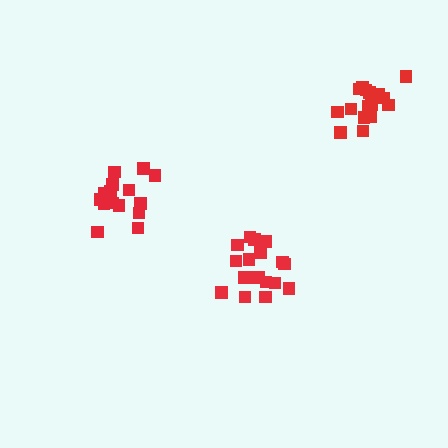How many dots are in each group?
Group 1: 15 dots, Group 2: 18 dots, Group 3: 16 dots (49 total).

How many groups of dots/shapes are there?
There are 3 groups.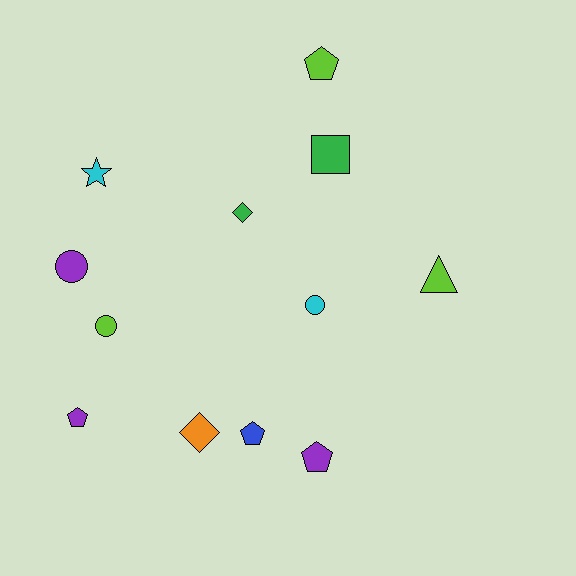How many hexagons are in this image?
There are no hexagons.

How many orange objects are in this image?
There is 1 orange object.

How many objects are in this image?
There are 12 objects.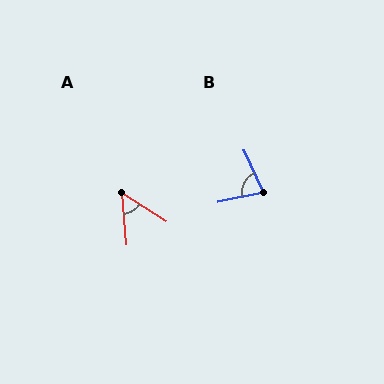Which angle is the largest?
B, at approximately 78 degrees.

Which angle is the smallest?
A, at approximately 53 degrees.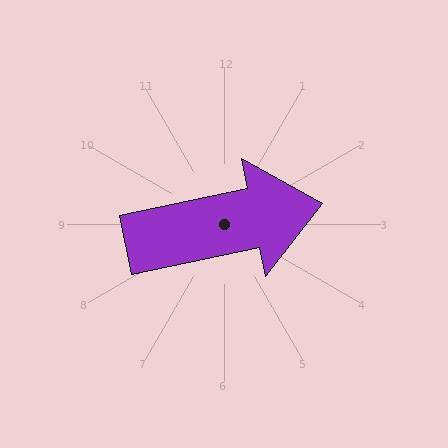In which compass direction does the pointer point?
East.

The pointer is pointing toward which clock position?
Roughly 3 o'clock.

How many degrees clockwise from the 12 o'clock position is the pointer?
Approximately 78 degrees.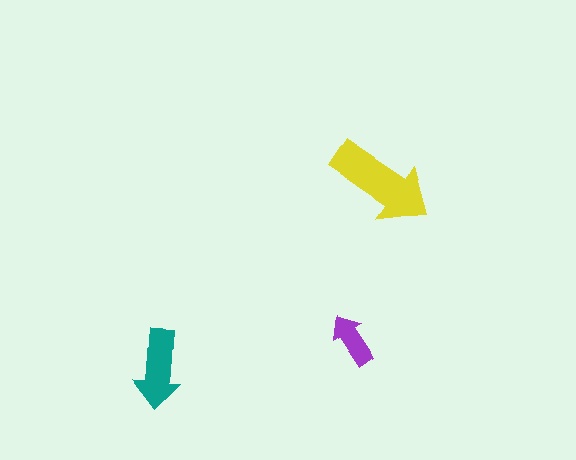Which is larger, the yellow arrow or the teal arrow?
The yellow one.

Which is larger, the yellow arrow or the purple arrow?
The yellow one.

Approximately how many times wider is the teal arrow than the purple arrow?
About 1.5 times wider.